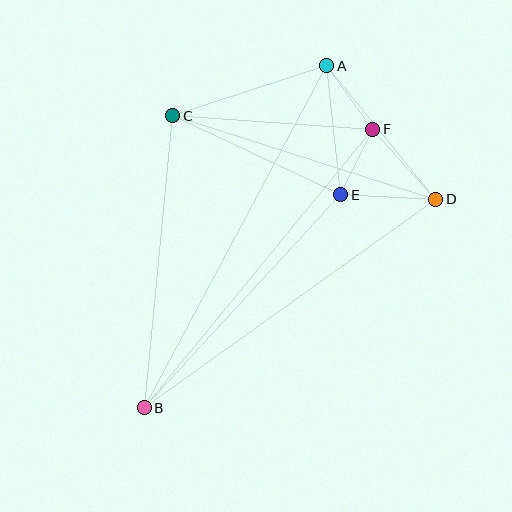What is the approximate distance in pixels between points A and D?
The distance between A and D is approximately 173 pixels.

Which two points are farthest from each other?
Points A and B are farthest from each other.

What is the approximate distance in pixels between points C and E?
The distance between C and E is approximately 186 pixels.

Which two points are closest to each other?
Points E and F are closest to each other.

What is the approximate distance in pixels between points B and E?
The distance between B and E is approximately 290 pixels.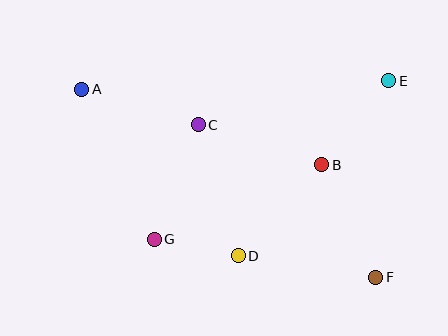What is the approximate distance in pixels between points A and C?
The distance between A and C is approximately 122 pixels.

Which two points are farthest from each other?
Points A and F are farthest from each other.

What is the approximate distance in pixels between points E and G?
The distance between E and G is approximately 283 pixels.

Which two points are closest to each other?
Points D and G are closest to each other.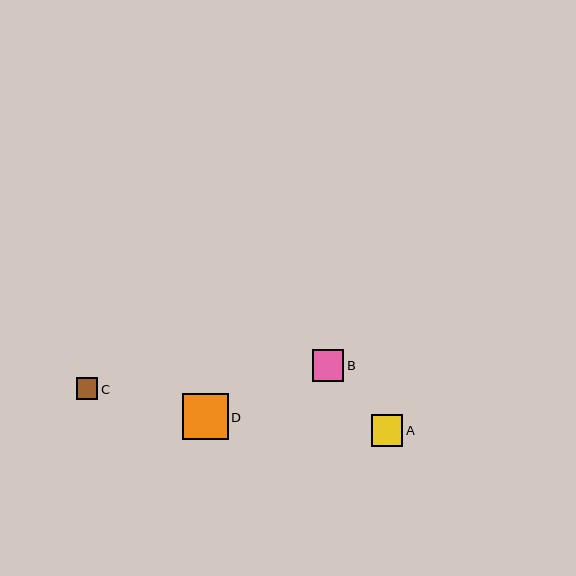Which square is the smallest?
Square C is the smallest with a size of approximately 22 pixels.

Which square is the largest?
Square D is the largest with a size of approximately 46 pixels.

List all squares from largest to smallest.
From largest to smallest: D, A, B, C.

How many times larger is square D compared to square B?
Square D is approximately 1.5 times the size of square B.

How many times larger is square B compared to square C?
Square B is approximately 1.4 times the size of square C.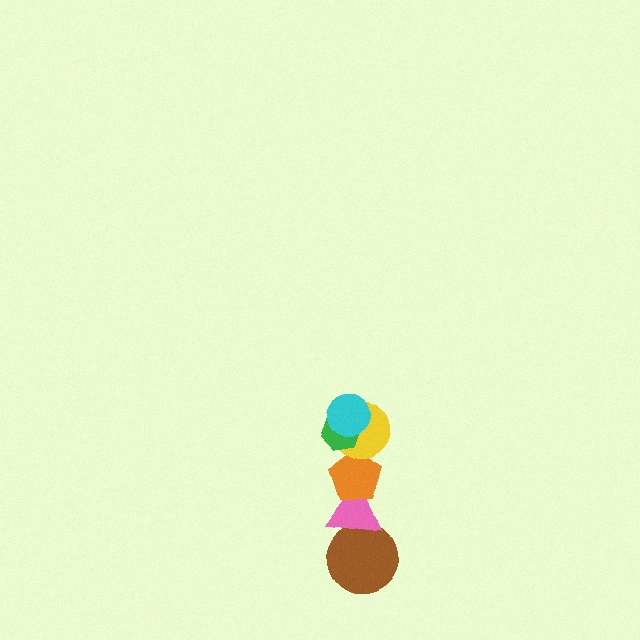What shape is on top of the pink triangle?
The orange pentagon is on top of the pink triangle.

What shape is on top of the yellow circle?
The green hexagon is on top of the yellow circle.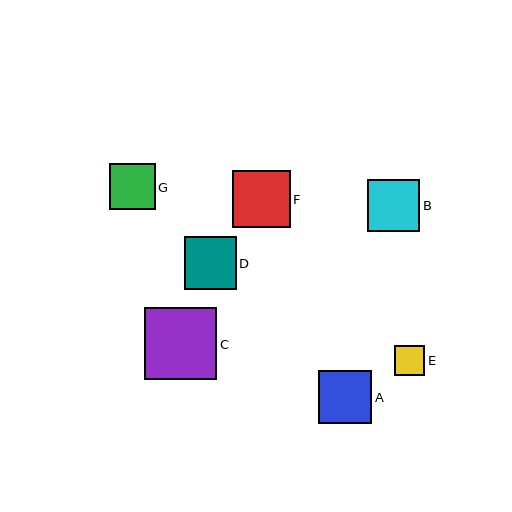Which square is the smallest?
Square E is the smallest with a size of approximately 31 pixels.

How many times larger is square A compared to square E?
Square A is approximately 1.7 times the size of square E.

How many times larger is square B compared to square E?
Square B is approximately 1.7 times the size of square E.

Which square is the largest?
Square C is the largest with a size of approximately 72 pixels.